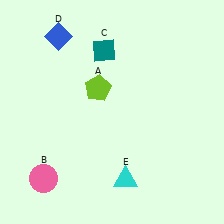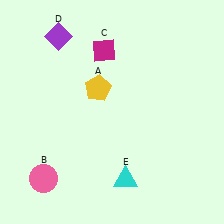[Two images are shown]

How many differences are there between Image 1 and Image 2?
There are 3 differences between the two images.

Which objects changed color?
A changed from lime to yellow. C changed from teal to magenta. D changed from blue to purple.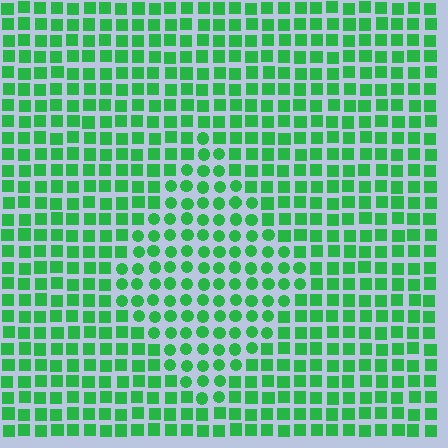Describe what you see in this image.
The image is filled with small green elements arranged in a uniform grid. A diamond-shaped region contains circles, while the surrounding area contains squares. The boundary is defined purely by the change in element shape.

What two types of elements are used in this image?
The image uses circles inside the diamond region and squares outside it.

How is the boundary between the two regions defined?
The boundary is defined by a change in element shape: circles inside vs. squares outside. All elements share the same color and spacing.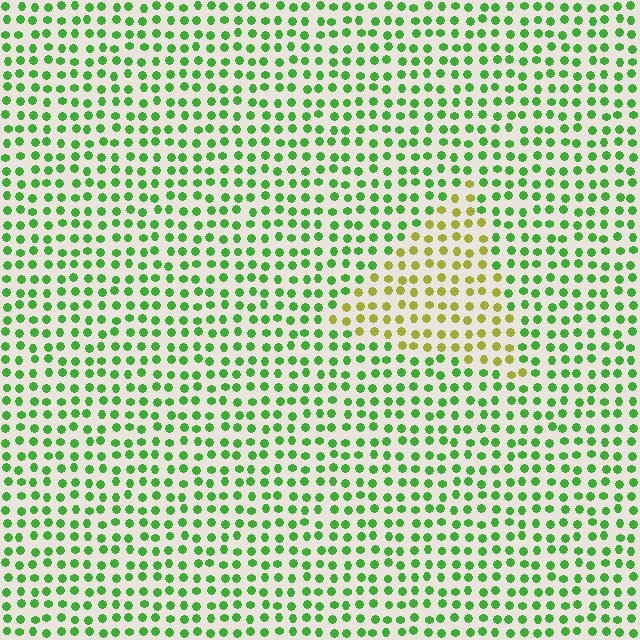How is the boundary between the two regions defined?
The boundary is defined purely by a slight shift in hue (about 49 degrees). Spacing, size, and orientation are identical on both sides.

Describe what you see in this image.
The image is filled with small green elements in a uniform arrangement. A triangle-shaped region is visible where the elements are tinted to a slightly different hue, forming a subtle color boundary.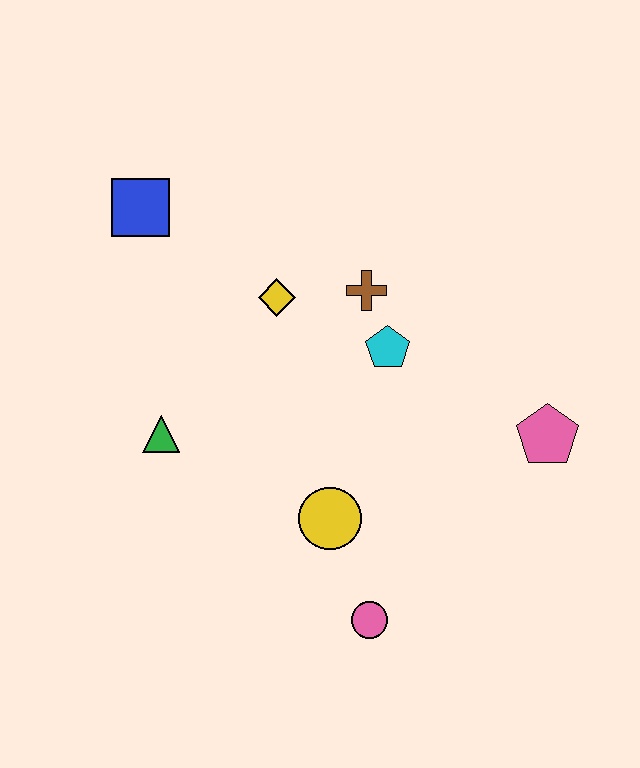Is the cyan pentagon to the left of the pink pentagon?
Yes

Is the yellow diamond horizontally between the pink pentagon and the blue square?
Yes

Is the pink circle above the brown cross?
No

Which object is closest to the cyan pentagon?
The brown cross is closest to the cyan pentagon.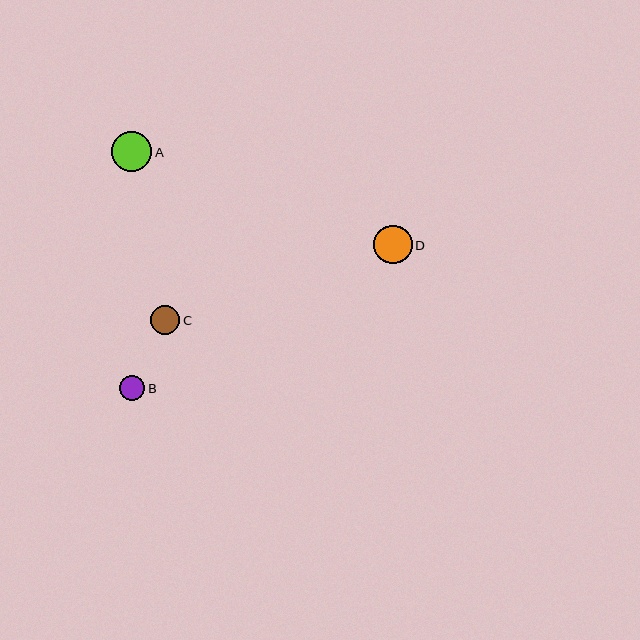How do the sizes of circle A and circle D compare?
Circle A and circle D are approximately the same size.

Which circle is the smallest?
Circle B is the smallest with a size of approximately 25 pixels.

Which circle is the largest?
Circle A is the largest with a size of approximately 40 pixels.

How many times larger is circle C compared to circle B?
Circle C is approximately 1.1 times the size of circle B.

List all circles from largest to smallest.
From largest to smallest: A, D, C, B.